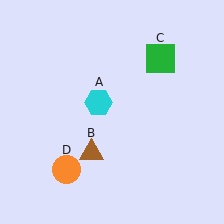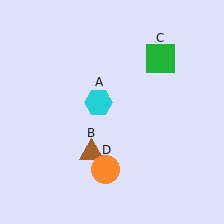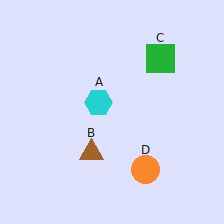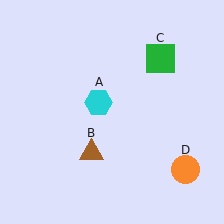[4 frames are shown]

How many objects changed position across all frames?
1 object changed position: orange circle (object D).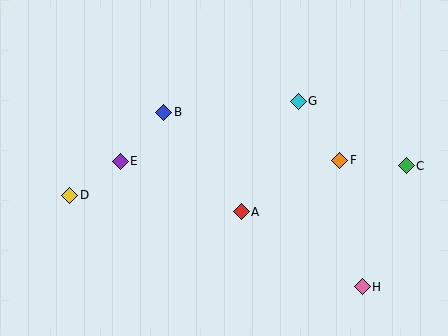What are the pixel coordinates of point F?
Point F is at (340, 160).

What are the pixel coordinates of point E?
Point E is at (120, 161).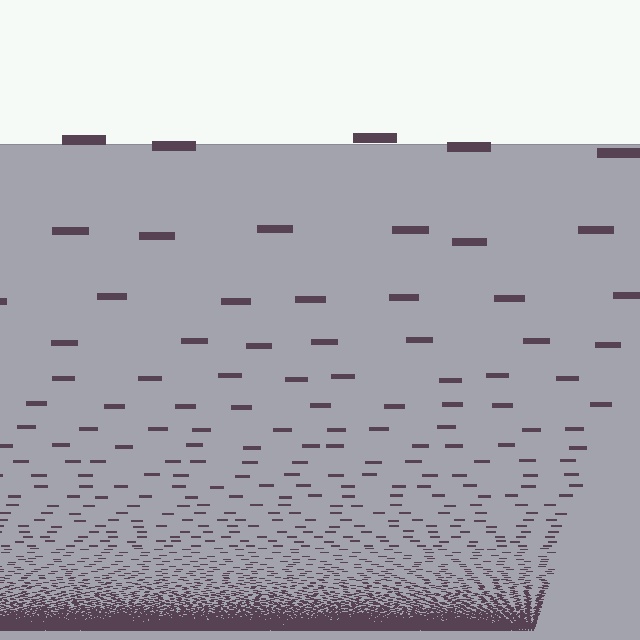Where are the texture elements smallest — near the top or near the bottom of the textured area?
Near the bottom.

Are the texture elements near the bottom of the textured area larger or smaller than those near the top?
Smaller. The gradient is inverted — elements near the bottom are smaller and denser.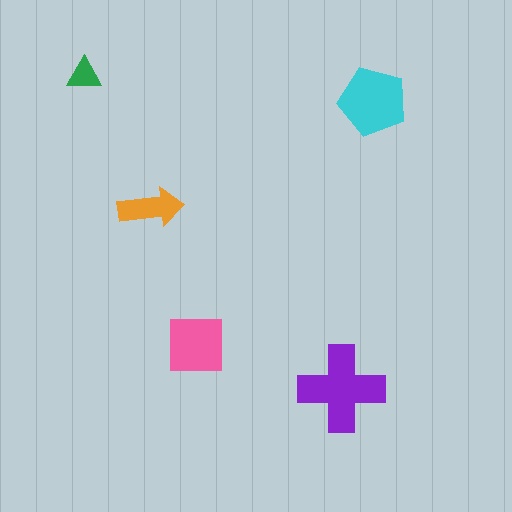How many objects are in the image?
There are 5 objects in the image.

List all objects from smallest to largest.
The green triangle, the orange arrow, the pink square, the cyan pentagon, the purple cross.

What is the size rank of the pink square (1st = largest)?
3rd.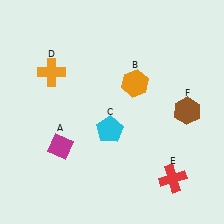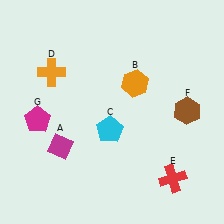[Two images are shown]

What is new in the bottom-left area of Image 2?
A magenta pentagon (G) was added in the bottom-left area of Image 2.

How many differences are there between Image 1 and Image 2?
There is 1 difference between the two images.